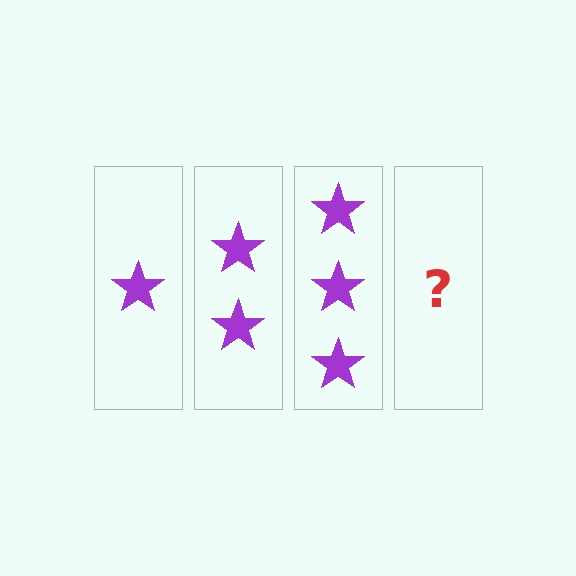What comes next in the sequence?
The next element should be 4 stars.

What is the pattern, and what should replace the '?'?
The pattern is that each step adds one more star. The '?' should be 4 stars.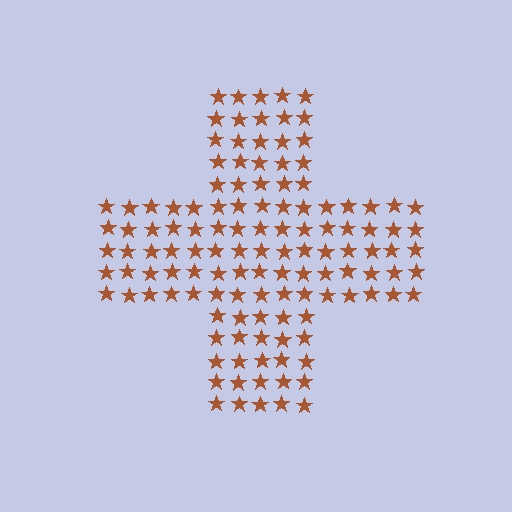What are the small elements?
The small elements are stars.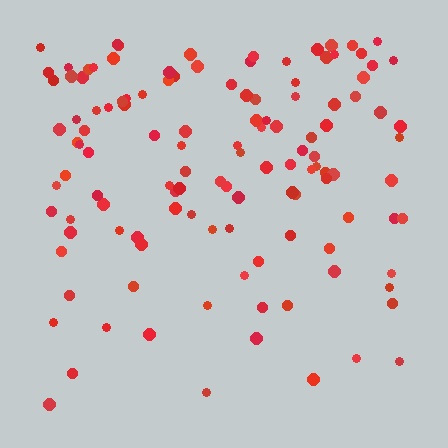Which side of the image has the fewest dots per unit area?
The bottom.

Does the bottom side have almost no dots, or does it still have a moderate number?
Still a moderate number, just noticeably fewer than the top.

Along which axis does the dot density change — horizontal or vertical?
Vertical.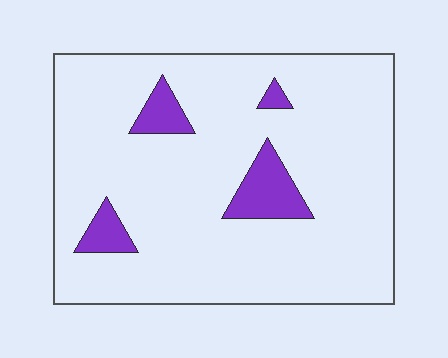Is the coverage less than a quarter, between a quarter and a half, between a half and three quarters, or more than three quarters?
Less than a quarter.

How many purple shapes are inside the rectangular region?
4.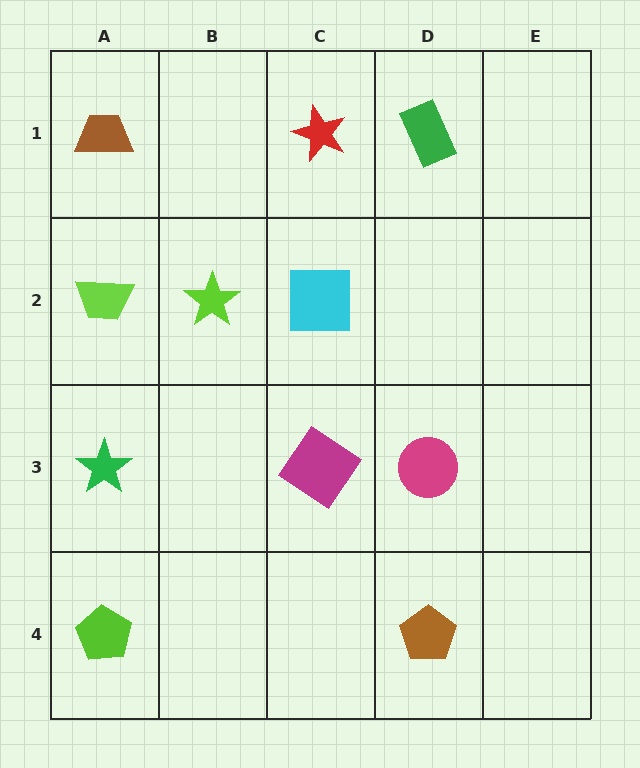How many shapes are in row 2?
3 shapes.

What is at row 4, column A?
A lime pentagon.